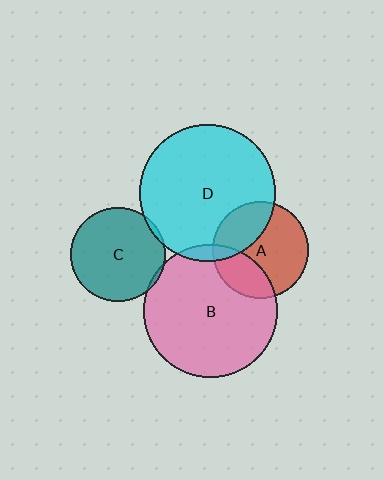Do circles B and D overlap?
Yes.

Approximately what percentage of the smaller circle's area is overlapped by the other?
Approximately 5%.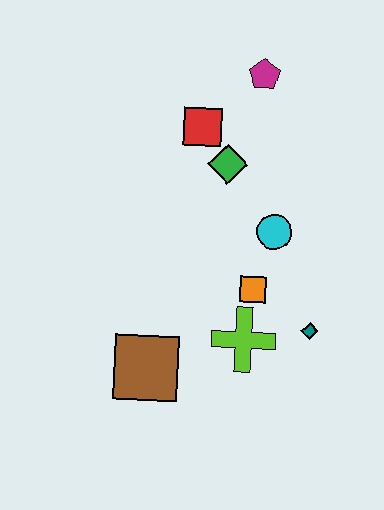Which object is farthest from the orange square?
The magenta pentagon is farthest from the orange square.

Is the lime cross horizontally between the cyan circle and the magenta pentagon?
No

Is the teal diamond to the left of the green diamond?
No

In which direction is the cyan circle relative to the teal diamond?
The cyan circle is above the teal diamond.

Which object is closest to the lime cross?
The orange square is closest to the lime cross.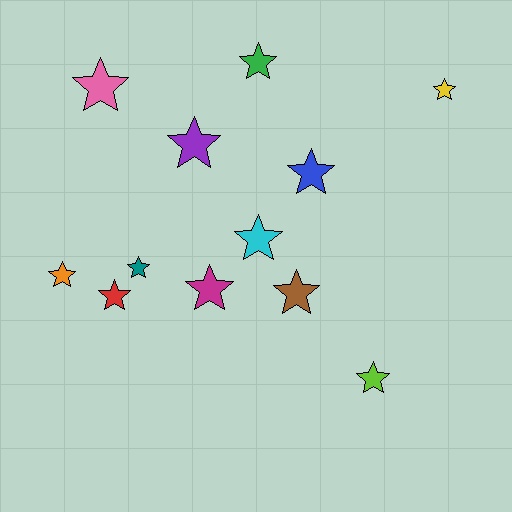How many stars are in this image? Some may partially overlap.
There are 12 stars.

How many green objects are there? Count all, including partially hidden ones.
There is 1 green object.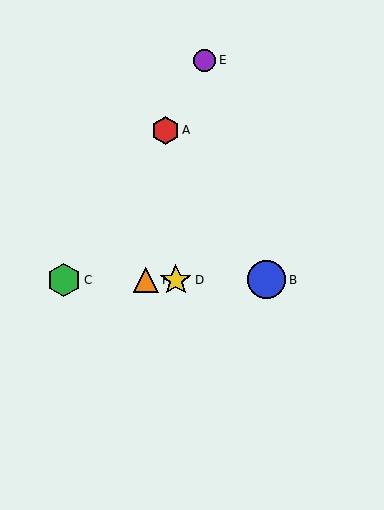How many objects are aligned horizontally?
4 objects (B, C, D, F) are aligned horizontally.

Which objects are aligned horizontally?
Objects B, C, D, F are aligned horizontally.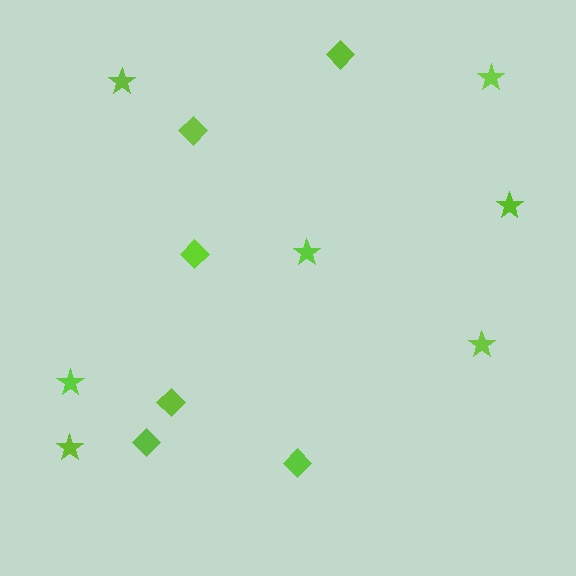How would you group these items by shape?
There are 2 groups: one group of diamonds (6) and one group of stars (7).